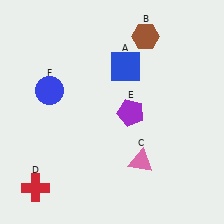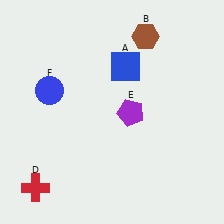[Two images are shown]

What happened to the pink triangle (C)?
The pink triangle (C) was removed in Image 2. It was in the bottom-right area of Image 1.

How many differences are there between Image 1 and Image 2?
There is 1 difference between the two images.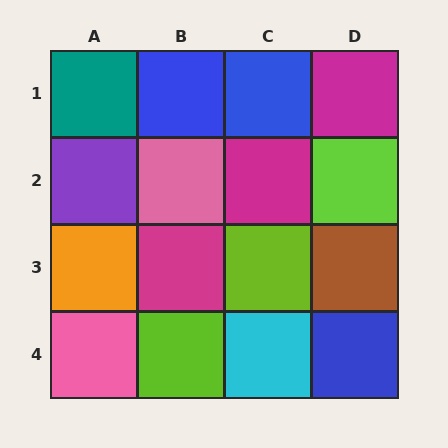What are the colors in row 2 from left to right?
Purple, pink, magenta, lime.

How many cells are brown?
1 cell is brown.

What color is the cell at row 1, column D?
Magenta.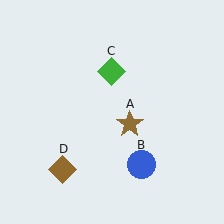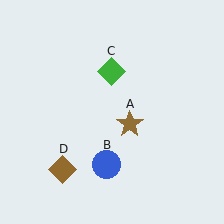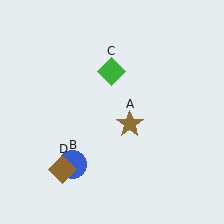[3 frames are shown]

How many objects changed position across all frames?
1 object changed position: blue circle (object B).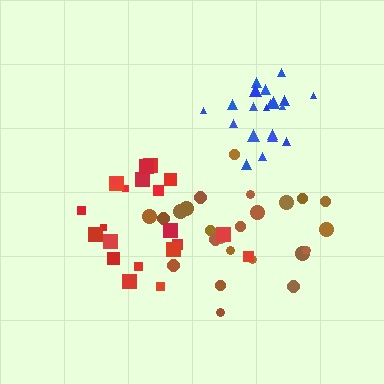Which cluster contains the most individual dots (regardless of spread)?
Brown (25).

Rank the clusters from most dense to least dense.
blue, brown, red.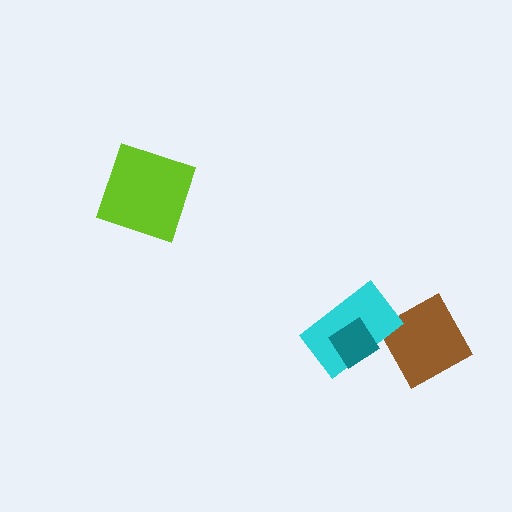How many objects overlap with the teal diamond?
1 object overlaps with the teal diamond.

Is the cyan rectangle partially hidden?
Yes, it is partially covered by another shape.